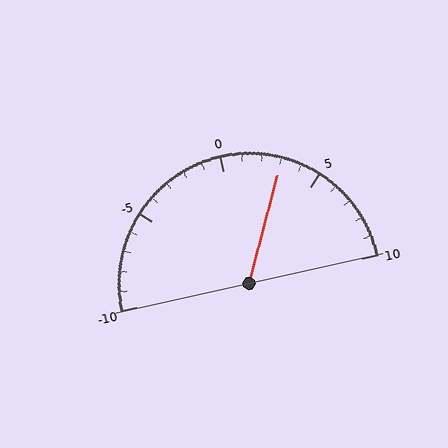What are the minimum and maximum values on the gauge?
The gauge ranges from -10 to 10.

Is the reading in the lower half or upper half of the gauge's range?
The reading is in the upper half of the range (-10 to 10).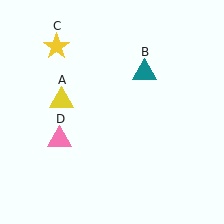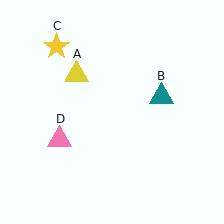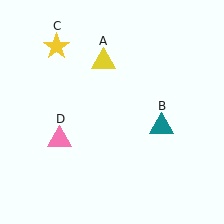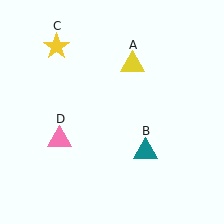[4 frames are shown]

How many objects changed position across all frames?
2 objects changed position: yellow triangle (object A), teal triangle (object B).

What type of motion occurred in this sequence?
The yellow triangle (object A), teal triangle (object B) rotated clockwise around the center of the scene.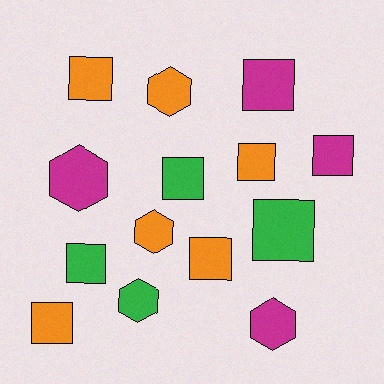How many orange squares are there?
There are 4 orange squares.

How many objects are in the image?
There are 14 objects.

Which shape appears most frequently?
Square, with 9 objects.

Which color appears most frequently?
Orange, with 6 objects.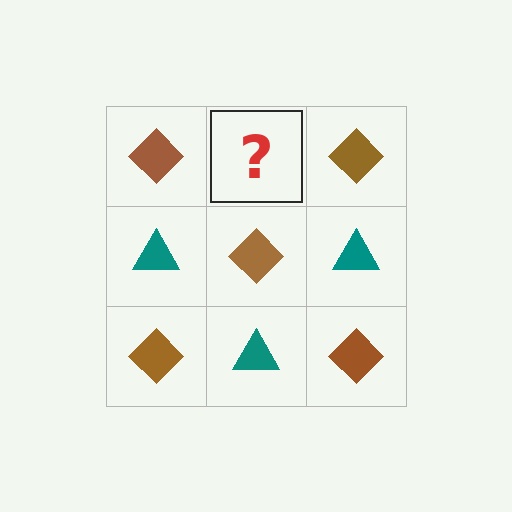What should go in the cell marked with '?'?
The missing cell should contain a teal triangle.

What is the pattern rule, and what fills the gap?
The rule is that it alternates brown diamond and teal triangle in a checkerboard pattern. The gap should be filled with a teal triangle.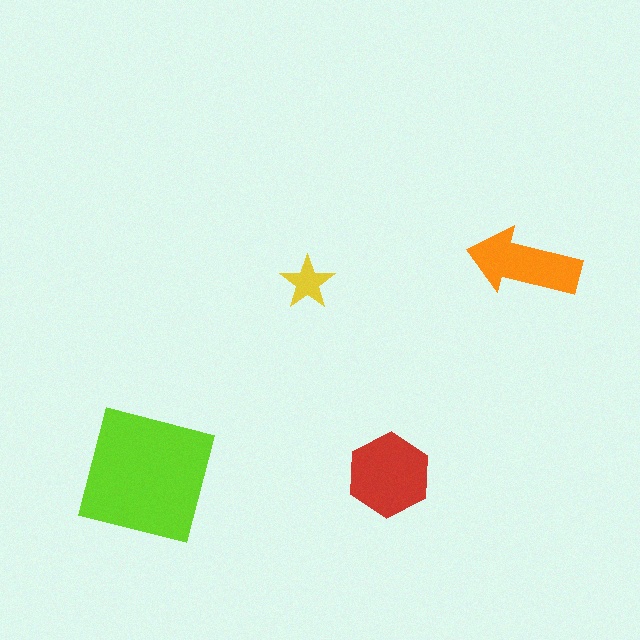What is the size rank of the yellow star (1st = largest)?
4th.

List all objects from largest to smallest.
The lime square, the red hexagon, the orange arrow, the yellow star.